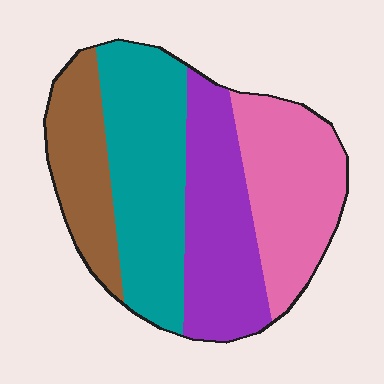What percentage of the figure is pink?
Pink covers about 25% of the figure.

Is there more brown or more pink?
Pink.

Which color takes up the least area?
Brown, at roughly 15%.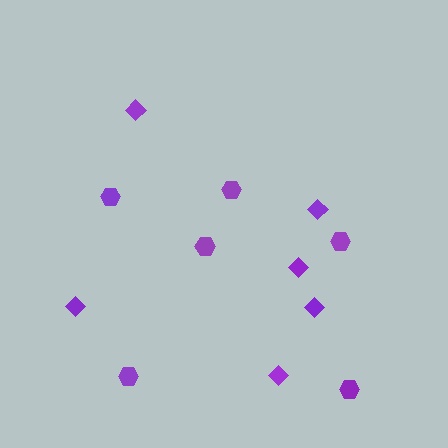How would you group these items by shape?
There are 2 groups: one group of diamonds (6) and one group of hexagons (6).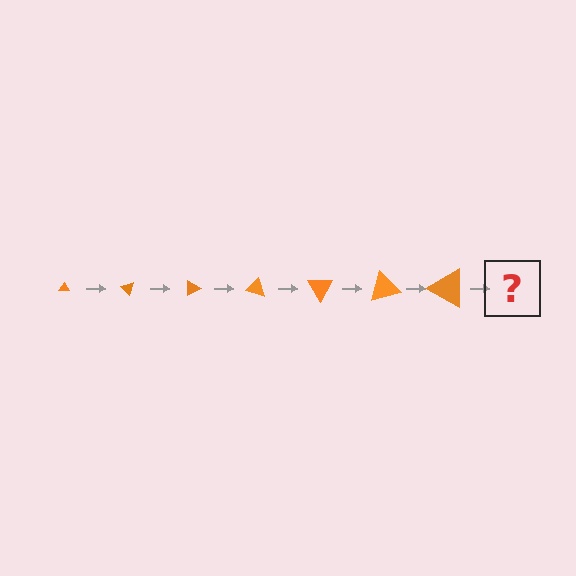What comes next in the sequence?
The next element should be a triangle, larger than the previous one and rotated 315 degrees from the start.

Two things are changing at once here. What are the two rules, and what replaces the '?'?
The two rules are that the triangle grows larger each step and it rotates 45 degrees each step. The '?' should be a triangle, larger than the previous one and rotated 315 degrees from the start.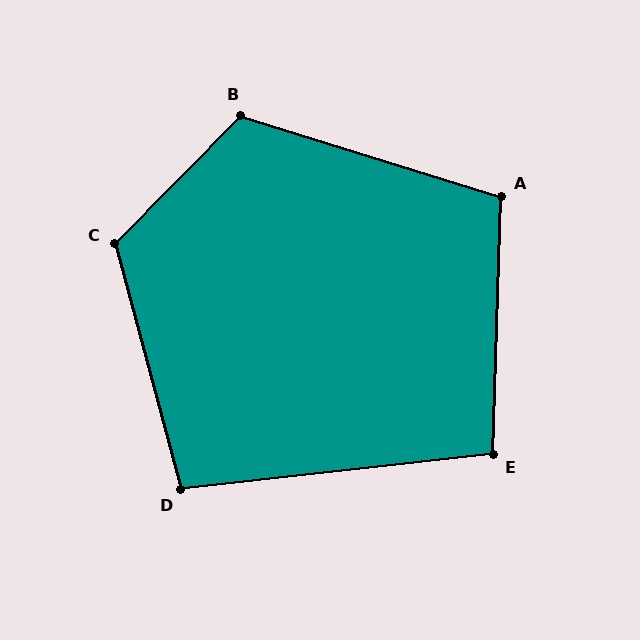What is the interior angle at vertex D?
Approximately 99 degrees (obtuse).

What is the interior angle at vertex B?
Approximately 117 degrees (obtuse).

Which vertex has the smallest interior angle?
E, at approximately 98 degrees.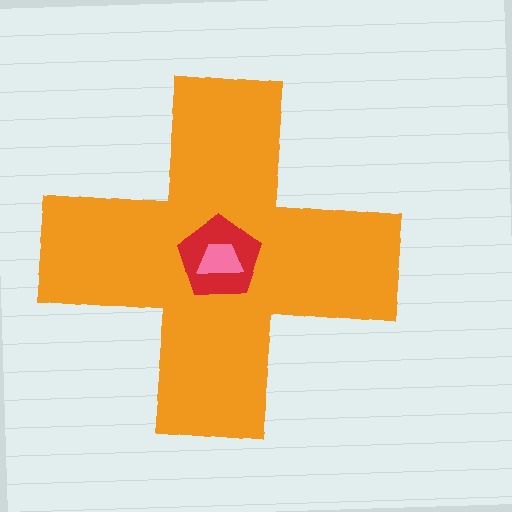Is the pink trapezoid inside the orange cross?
Yes.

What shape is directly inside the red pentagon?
The pink trapezoid.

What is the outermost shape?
The orange cross.